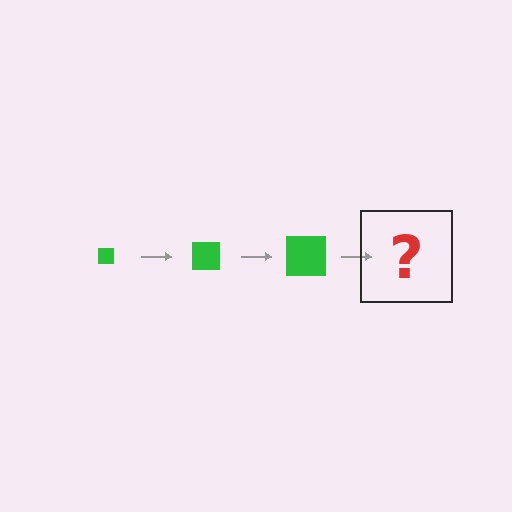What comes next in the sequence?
The next element should be a green square, larger than the previous one.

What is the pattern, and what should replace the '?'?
The pattern is that the square gets progressively larger each step. The '?' should be a green square, larger than the previous one.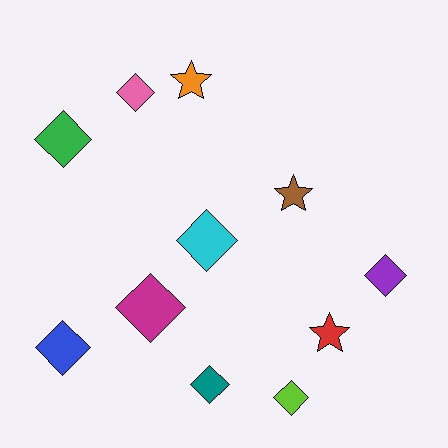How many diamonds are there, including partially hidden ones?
There are 8 diamonds.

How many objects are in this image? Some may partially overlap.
There are 11 objects.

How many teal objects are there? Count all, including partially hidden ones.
There is 1 teal object.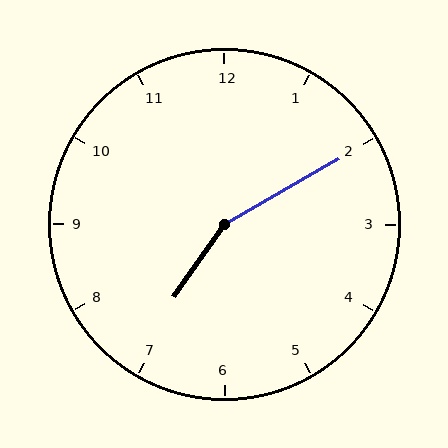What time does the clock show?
7:10.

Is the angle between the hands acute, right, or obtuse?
It is obtuse.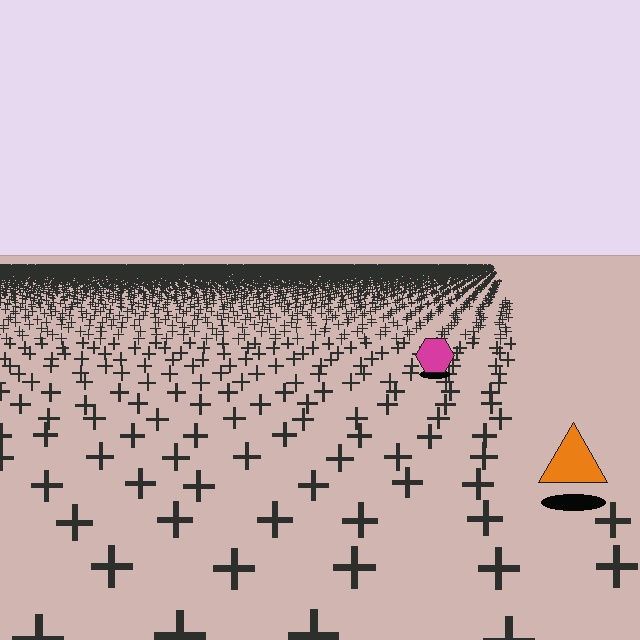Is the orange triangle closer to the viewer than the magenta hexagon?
Yes. The orange triangle is closer — you can tell from the texture gradient: the ground texture is coarser near it.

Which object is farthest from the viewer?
The magenta hexagon is farthest from the viewer. It appears smaller and the ground texture around it is denser.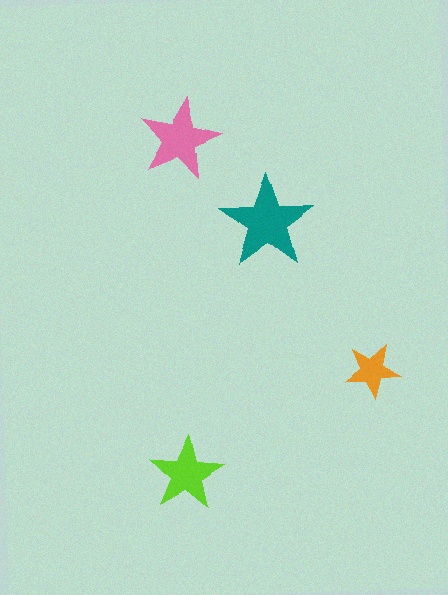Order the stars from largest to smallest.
the teal one, the pink one, the lime one, the orange one.